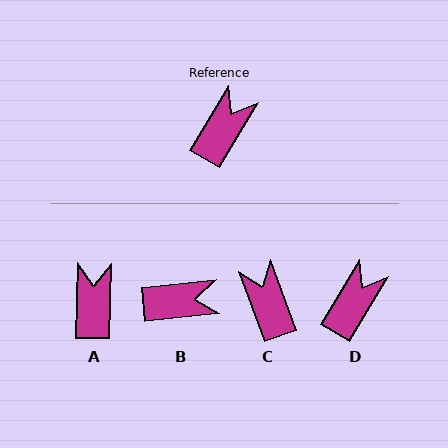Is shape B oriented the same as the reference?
No, it is off by about 53 degrees.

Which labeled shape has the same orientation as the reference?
D.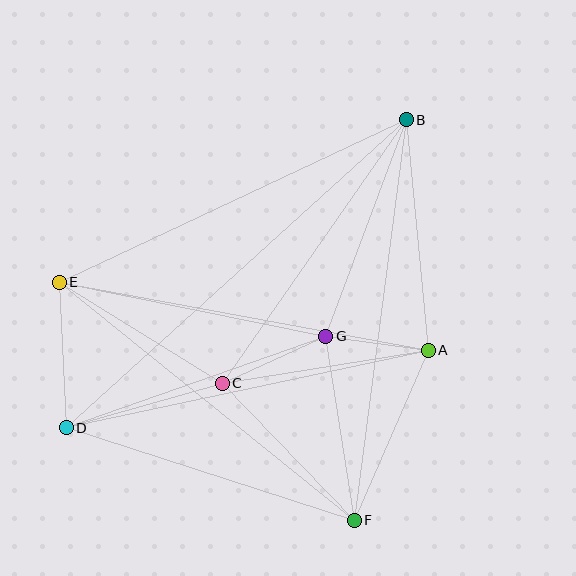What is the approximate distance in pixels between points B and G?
The distance between B and G is approximately 231 pixels.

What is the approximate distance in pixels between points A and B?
The distance between A and B is approximately 232 pixels.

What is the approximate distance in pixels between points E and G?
The distance between E and G is approximately 272 pixels.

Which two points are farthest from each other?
Points B and D are farthest from each other.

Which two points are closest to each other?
Points A and G are closest to each other.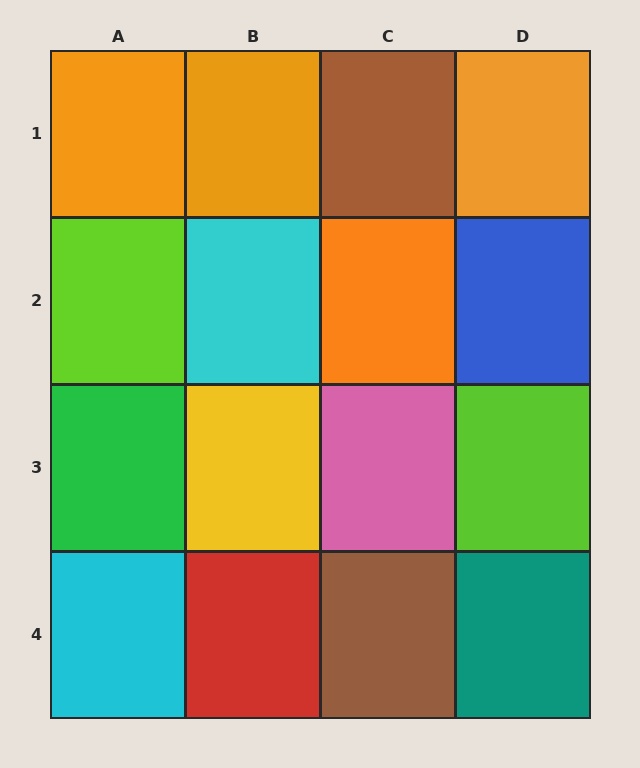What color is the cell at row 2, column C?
Orange.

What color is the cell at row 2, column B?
Cyan.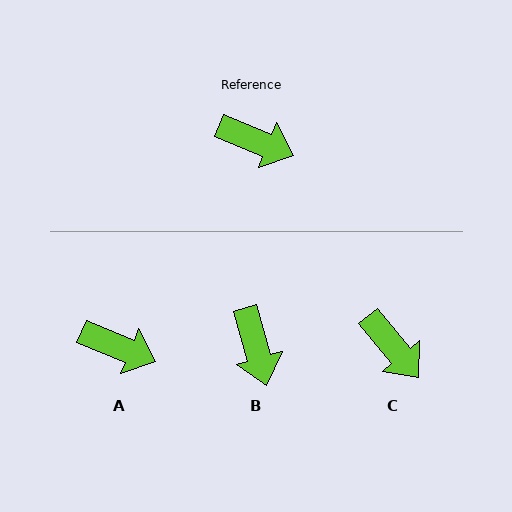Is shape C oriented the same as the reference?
No, it is off by about 29 degrees.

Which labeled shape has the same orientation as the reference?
A.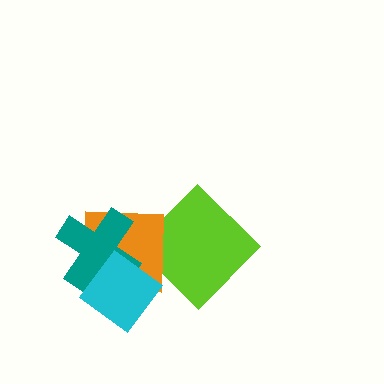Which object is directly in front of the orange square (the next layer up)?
The teal cross is directly in front of the orange square.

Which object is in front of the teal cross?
The cyan diamond is in front of the teal cross.